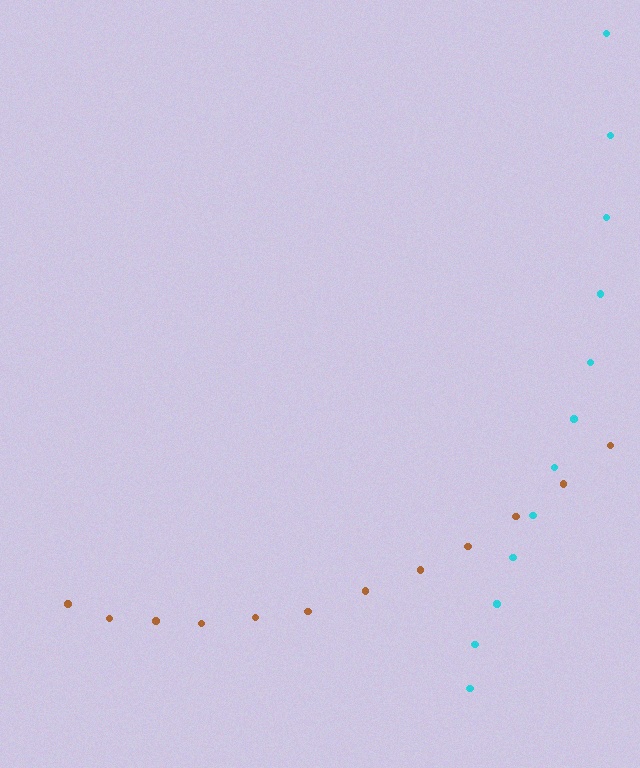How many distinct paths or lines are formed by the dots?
There are 2 distinct paths.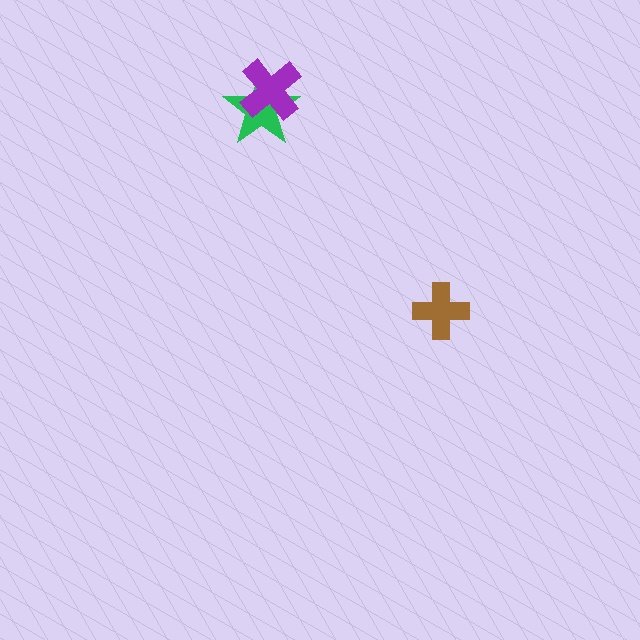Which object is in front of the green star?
The purple cross is in front of the green star.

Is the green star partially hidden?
Yes, it is partially covered by another shape.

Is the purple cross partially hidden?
No, no other shape covers it.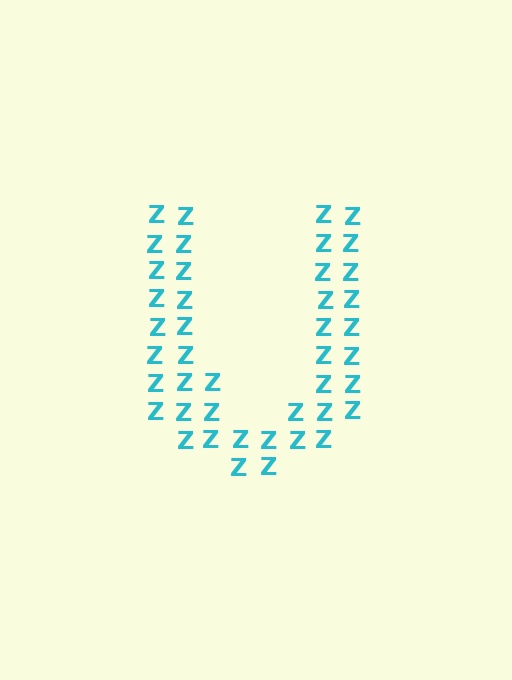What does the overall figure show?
The overall figure shows the letter U.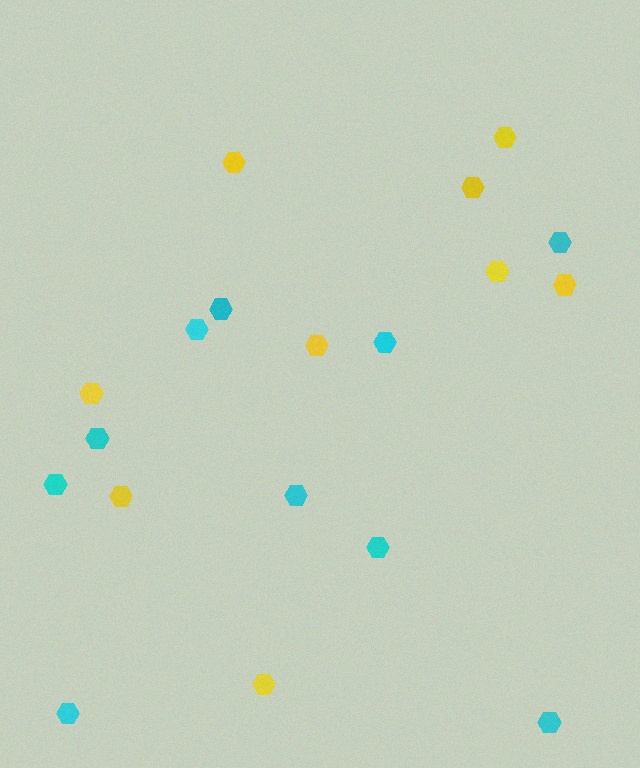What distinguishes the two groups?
There are 2 groups: one group of cyan hexagons (10) and one group of yellow hexagons (9).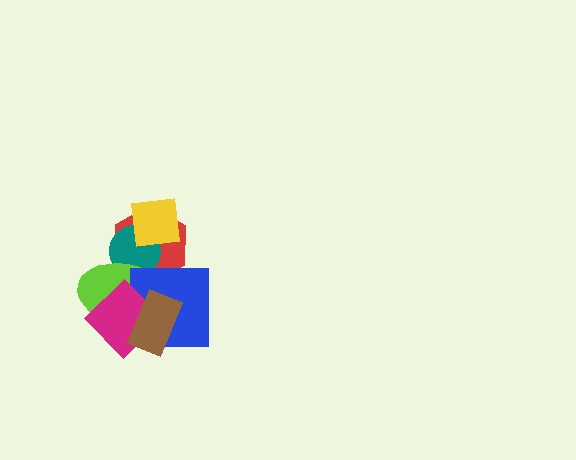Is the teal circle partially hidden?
Yes, it is partially covered by another shape.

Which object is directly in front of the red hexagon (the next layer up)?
The teal circle is directly in front of the red hexagon.